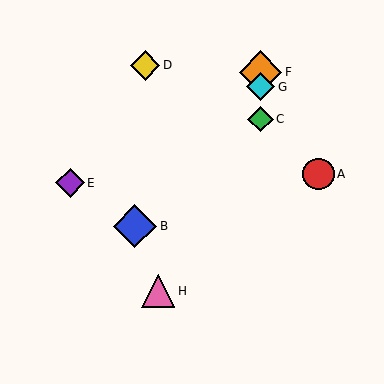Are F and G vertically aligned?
Yes, both are at x≈261.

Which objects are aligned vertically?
Objects C, F, G are aligned vertically.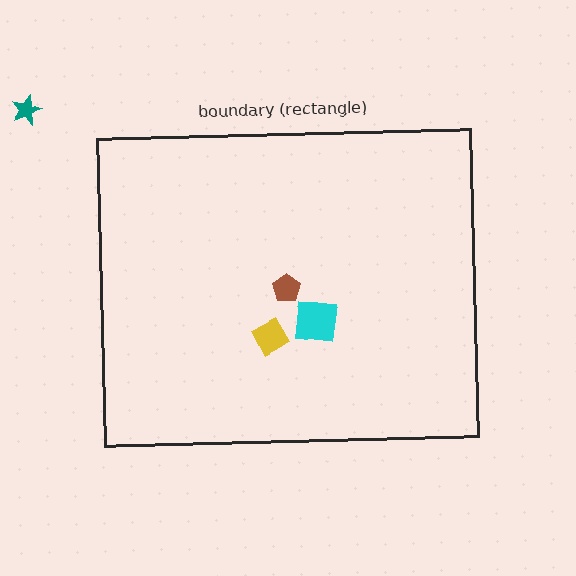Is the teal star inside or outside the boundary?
Outside.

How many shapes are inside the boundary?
3 inside, 1 outside.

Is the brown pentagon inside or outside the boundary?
Inside.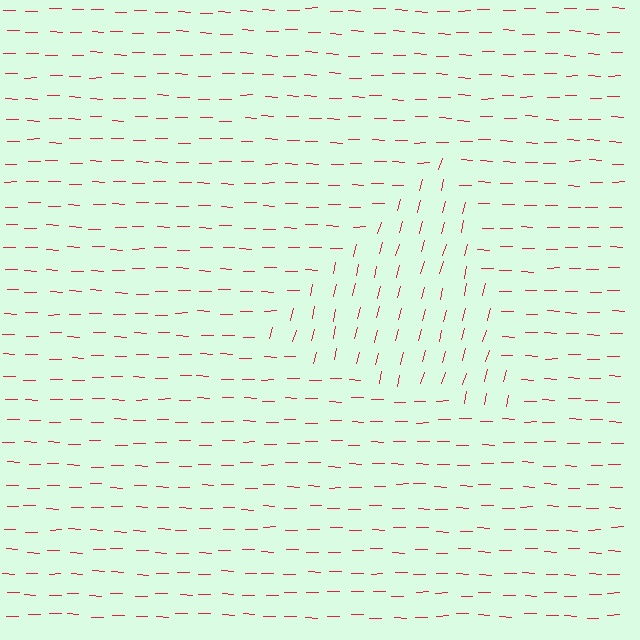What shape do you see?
I see a triangle.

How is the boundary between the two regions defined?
The boundary is defined purely by a change in line orientation (approximately 77 degrees difference). All lines are the same color and thickness.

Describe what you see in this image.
The image is filled with small red line segments. A triangle region in the image has lines oriented differently from the surrounding lines, creating a visible texture boundary.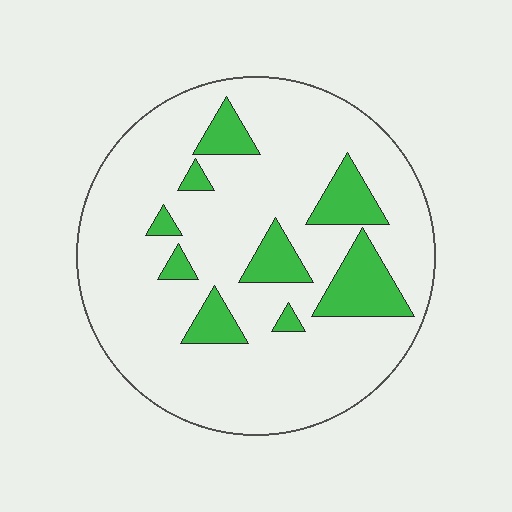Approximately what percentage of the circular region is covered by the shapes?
Approximately 15%.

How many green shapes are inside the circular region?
9.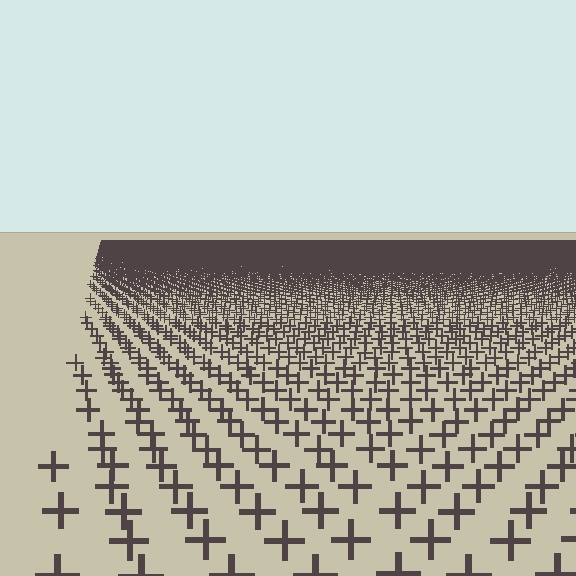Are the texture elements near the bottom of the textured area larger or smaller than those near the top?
Larger. Near the bottom, elements are closer to the viewer and appear at a bigger on-screen size.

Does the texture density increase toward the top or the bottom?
Density increases toward the top.